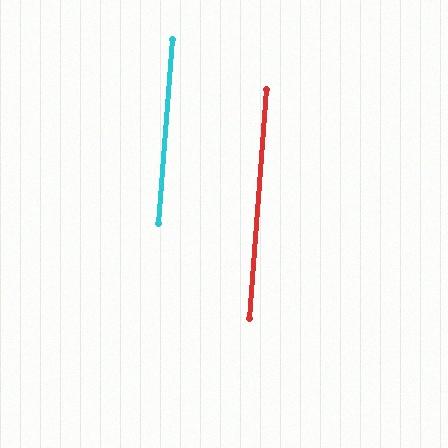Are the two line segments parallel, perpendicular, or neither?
Parallel — their directions differ by only 0.1°.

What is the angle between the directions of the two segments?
Approximately 0 degrees.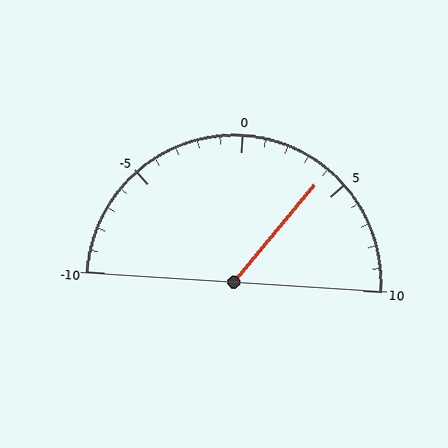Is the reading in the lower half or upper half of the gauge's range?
The reading is in the upper half of the range (-10 to 10).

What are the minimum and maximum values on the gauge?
The gauge ranges from -10 to 10.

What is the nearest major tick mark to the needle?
The nearest major tick mark is 5.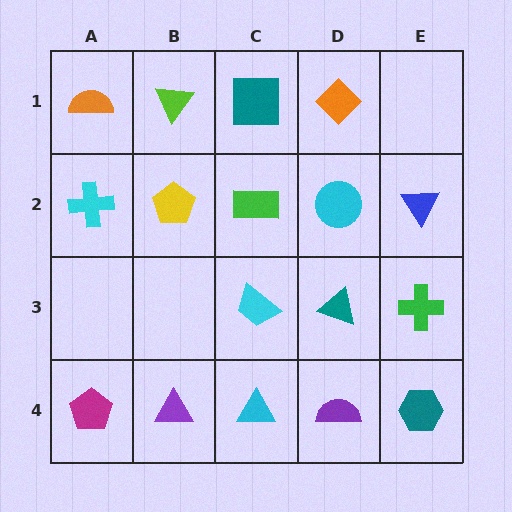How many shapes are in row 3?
3 shapes.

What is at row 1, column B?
A lime triangle.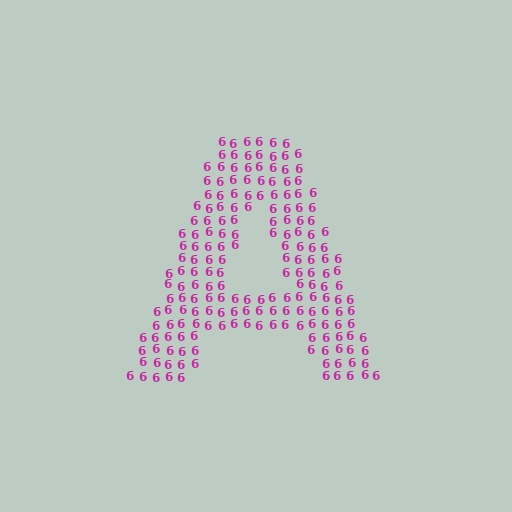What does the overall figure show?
The overall figure shows the letter A.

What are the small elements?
The small elements are digit 6's.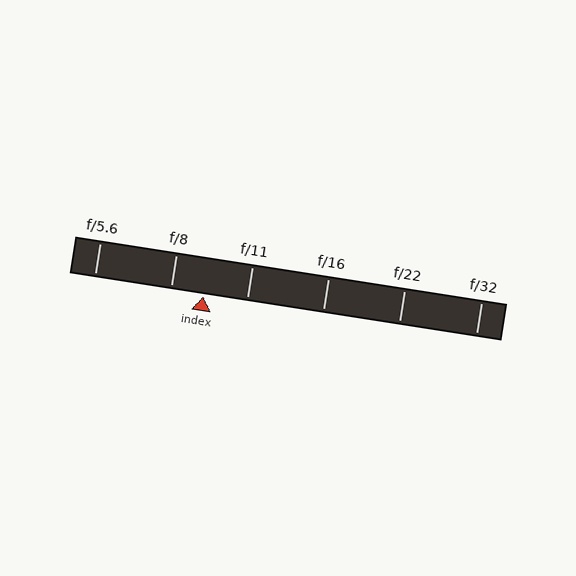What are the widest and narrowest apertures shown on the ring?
The widest aperture shown is f/5.6 and the narrowest is f/32.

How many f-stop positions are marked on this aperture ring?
There are 6 f-stop positions marked.